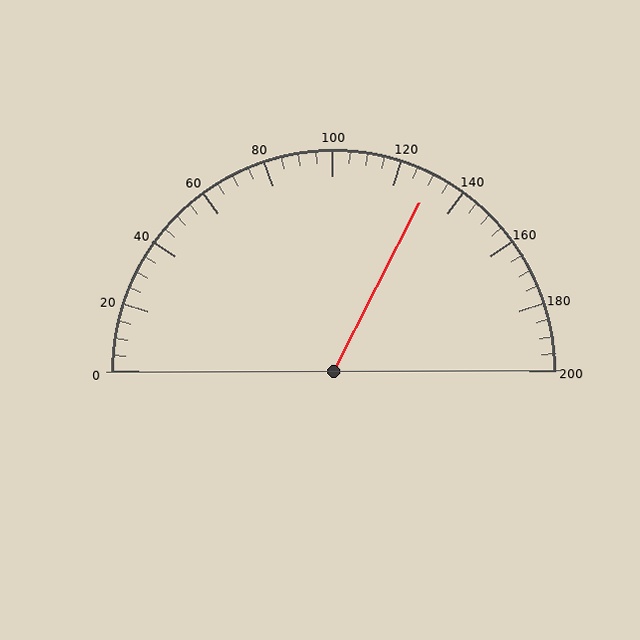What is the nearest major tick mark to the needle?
The nearest major tick mark is 120.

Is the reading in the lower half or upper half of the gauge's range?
The reading is in the upper half of the range (0 to 200).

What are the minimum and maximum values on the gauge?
The gauge ranges from 0 to 200.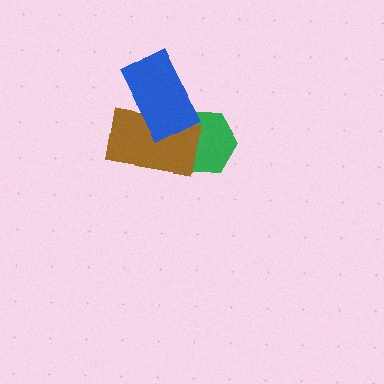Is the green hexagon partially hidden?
Yes, it is partially covered by another shape.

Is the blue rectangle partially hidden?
No, no other shape covers it.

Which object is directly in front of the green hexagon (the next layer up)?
The brown rectangle is directly in front of the green hexagon.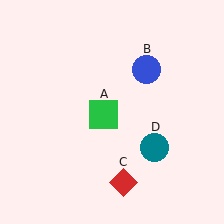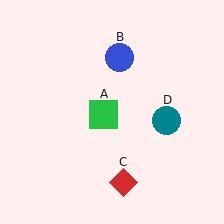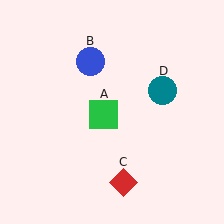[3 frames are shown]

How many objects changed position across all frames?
2 objects changed position: blue circle (object B), teal circle (object D).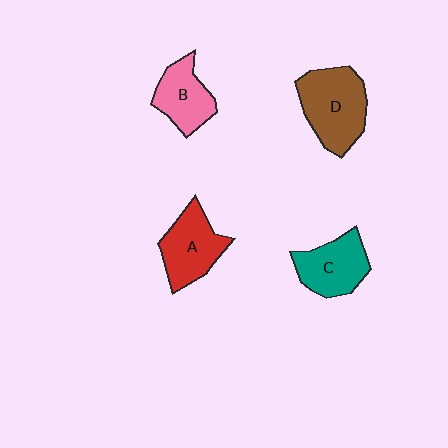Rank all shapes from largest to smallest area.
From largest to smallest: D (brown), A (red), C (teal), B (pink).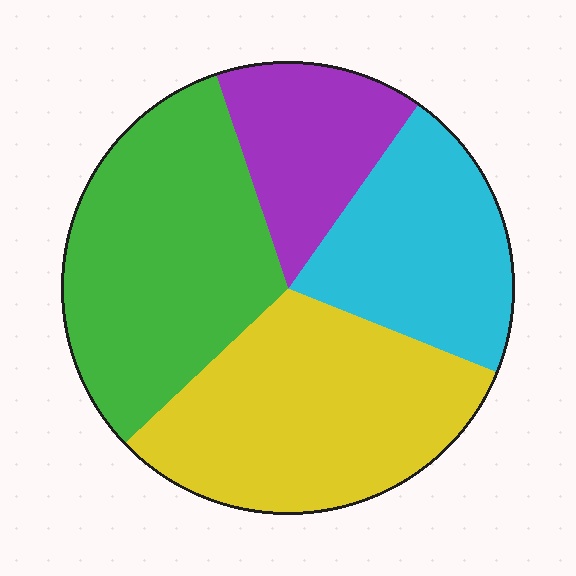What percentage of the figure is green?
Green covers around 30% of the figure.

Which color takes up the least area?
Purple, at roughly 15%.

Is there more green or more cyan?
Green.